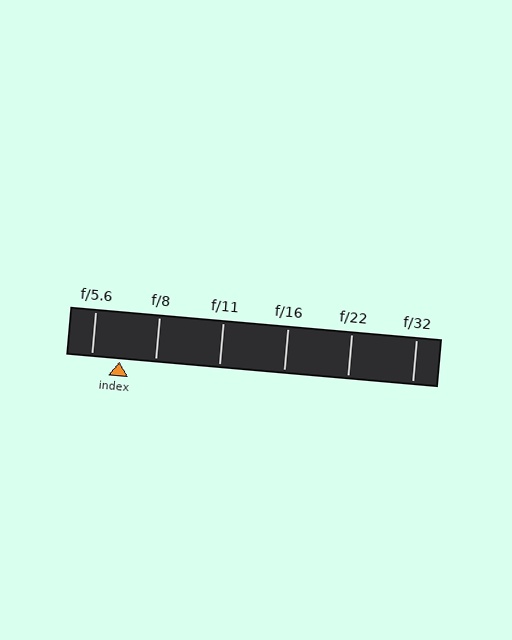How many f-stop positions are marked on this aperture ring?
There are 6 f-stop positions marked.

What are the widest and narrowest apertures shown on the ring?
The widest aperture shown is f/5.6 and the narrowest is f/32.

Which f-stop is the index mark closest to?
The index mark is closest to f/5.6.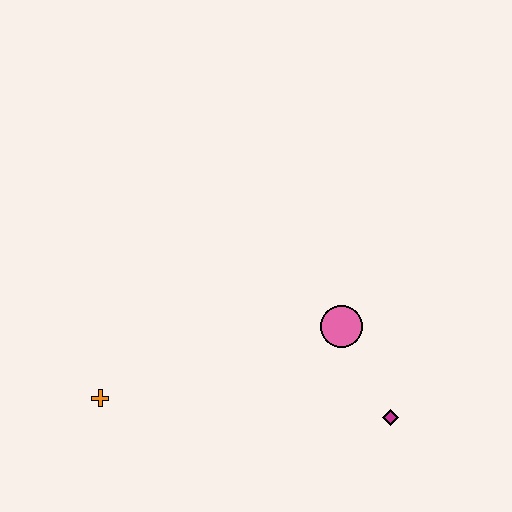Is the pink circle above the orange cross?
Yes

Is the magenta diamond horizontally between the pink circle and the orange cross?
No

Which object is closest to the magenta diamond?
The pink circle is closest to the magenta diamond.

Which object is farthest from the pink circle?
The orange cross is farthest from the pink circle.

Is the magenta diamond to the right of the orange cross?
Yes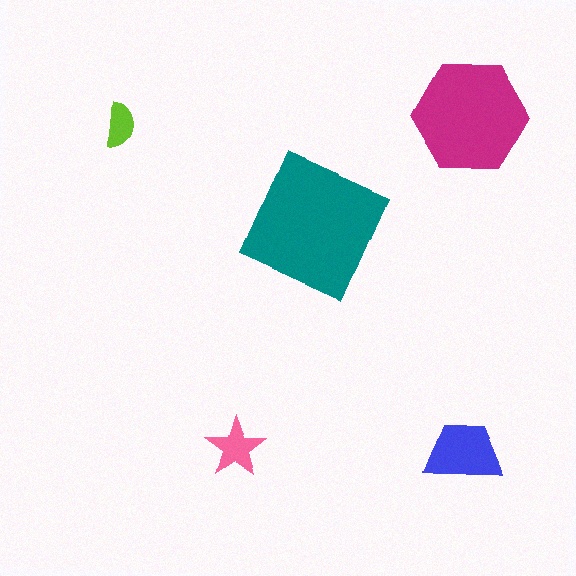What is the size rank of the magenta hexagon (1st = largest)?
2nd.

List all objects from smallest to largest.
The lime semicircle, the pink star, the blue trapezoid, the magenta hexagon, the teal square.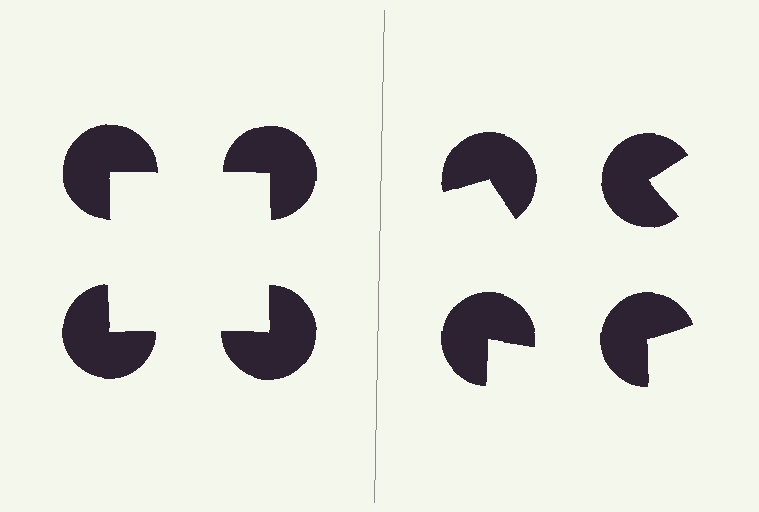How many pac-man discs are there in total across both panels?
8 — 4 on each side.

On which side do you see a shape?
An illusory square appears on the left side. On the right side the wedge cuts are rotated, so no coherent shape forms.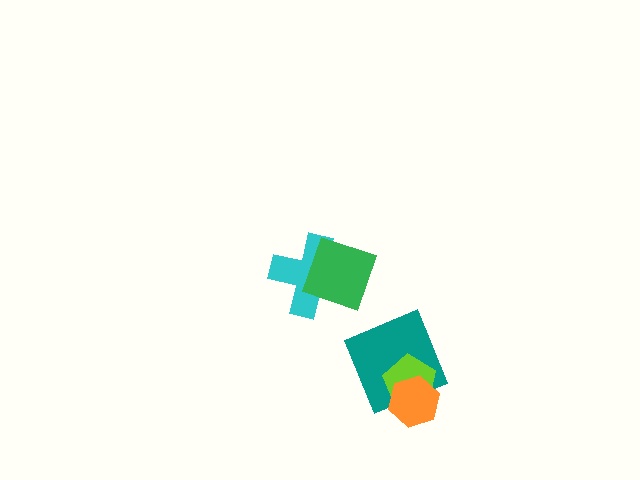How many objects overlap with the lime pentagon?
2 objects overlap with the lime pentagon.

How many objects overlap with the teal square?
2 objects overlap with the teal square.